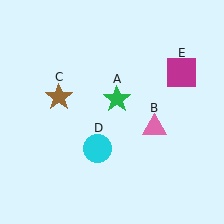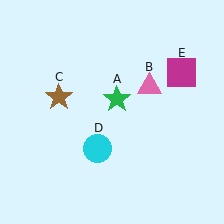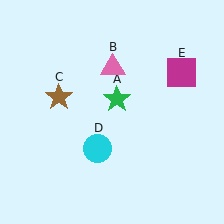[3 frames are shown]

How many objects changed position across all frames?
1 object changed position: pink triangle (object B).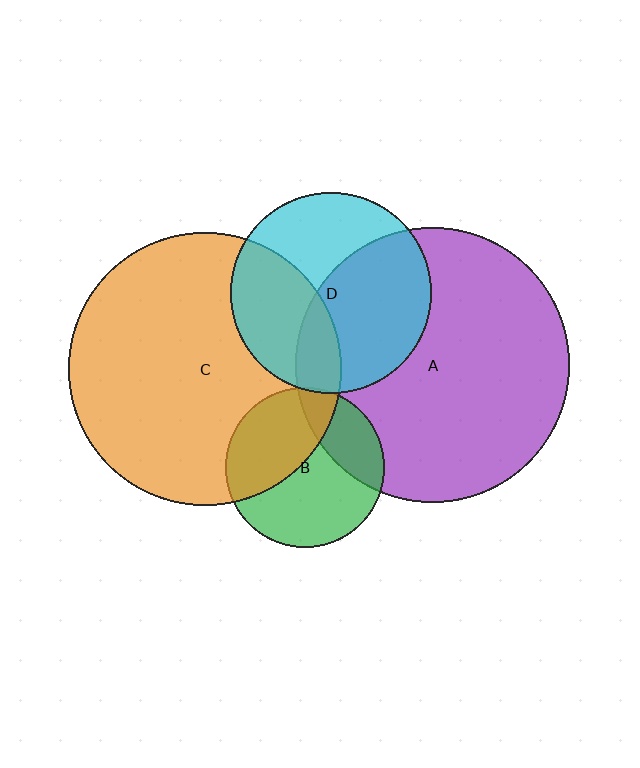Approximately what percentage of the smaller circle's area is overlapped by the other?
Approximately 35%.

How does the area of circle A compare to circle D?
Approximately 1.9 times.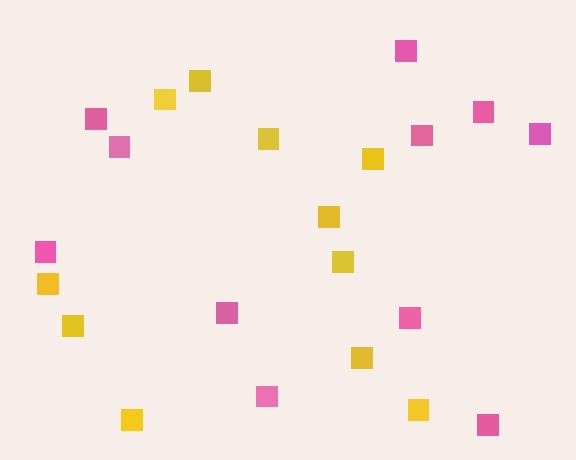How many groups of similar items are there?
There are 2 groups: one group of yellow squares (11) and one group of pink squares (11).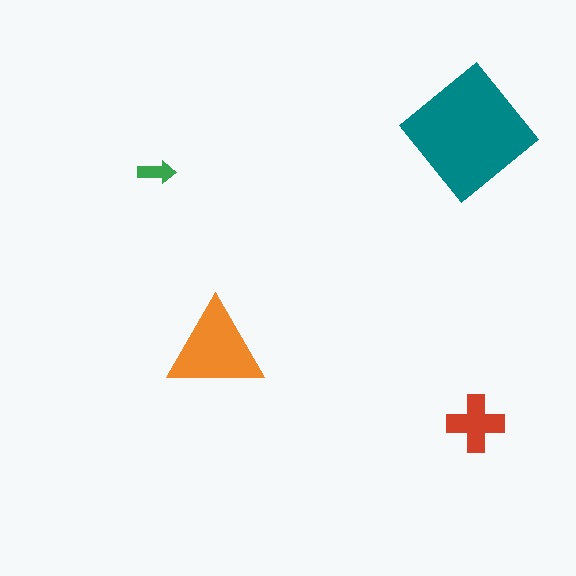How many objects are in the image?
There are 4 objects in the image.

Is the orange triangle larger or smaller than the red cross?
Larger.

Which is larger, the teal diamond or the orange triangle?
The teal diamond.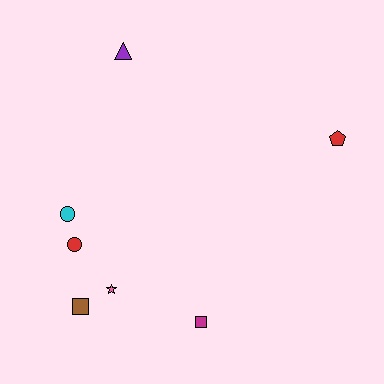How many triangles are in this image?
There is 1 triangle.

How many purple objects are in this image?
There is 1 purple object.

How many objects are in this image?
There are 7 objects.